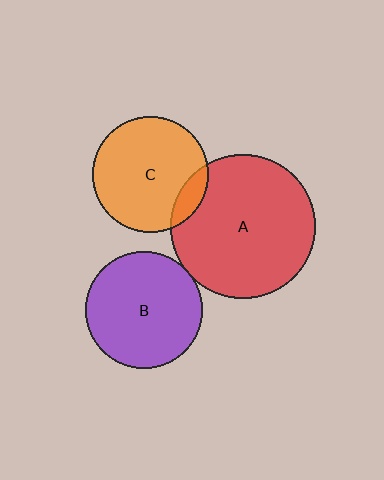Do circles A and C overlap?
Yes.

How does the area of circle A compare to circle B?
Approximately 1.5 times.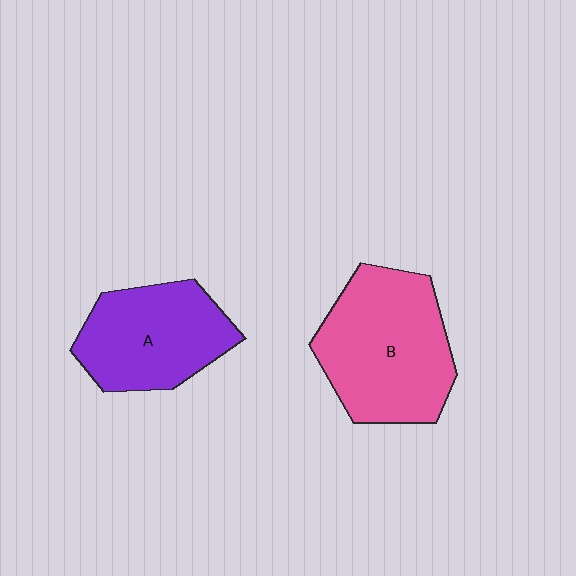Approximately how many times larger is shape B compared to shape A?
Approximately 1.3 times.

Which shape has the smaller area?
Shape A (purple).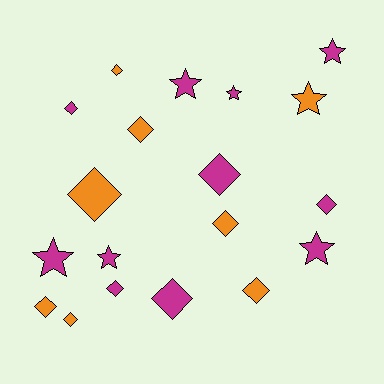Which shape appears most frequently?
Diamond, with 12 objects.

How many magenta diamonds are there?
There are 5 magenta diamonds.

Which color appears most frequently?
Magenta, with 11 objects.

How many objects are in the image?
There are 19 objects.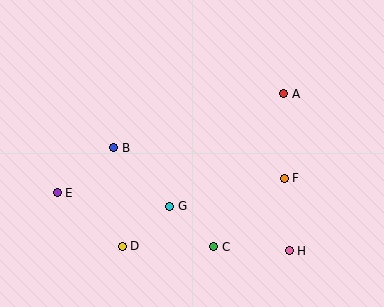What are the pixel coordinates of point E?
Point E is at (57, 193).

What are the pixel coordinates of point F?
Point F is at (284, 179).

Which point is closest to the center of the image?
Point G at (170, 206) is closest to the center.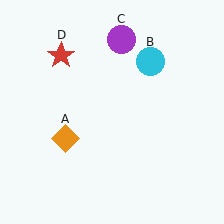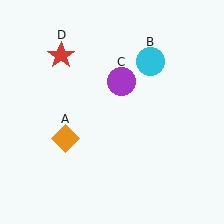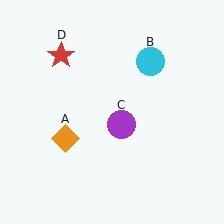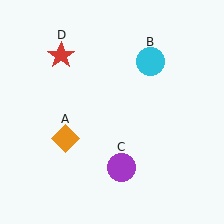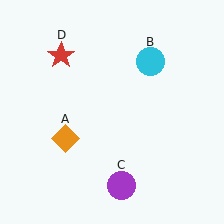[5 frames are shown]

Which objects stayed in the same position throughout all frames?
Orange diamond (object A) and cyan circle (object B) and red star (object D) remained stationary.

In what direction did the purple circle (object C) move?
The purple circle (object C) moved down.